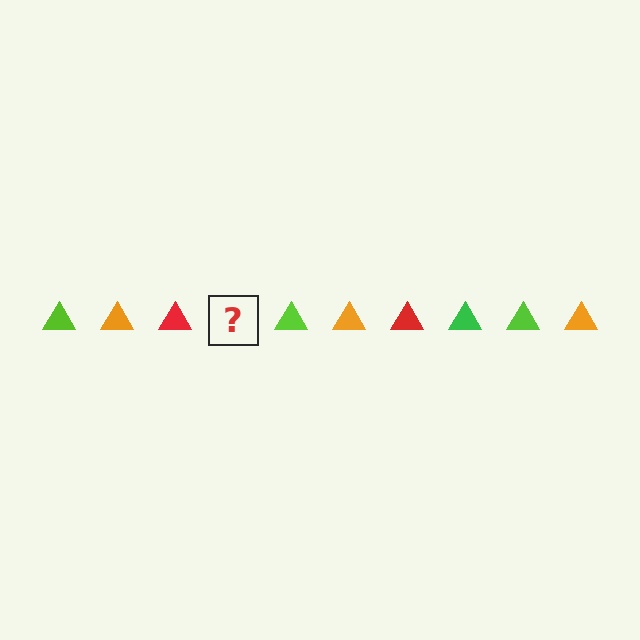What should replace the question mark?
The question mark should be replaced with a green triangle.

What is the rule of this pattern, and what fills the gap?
The rule is that the pattern cycles through lime, orange, red, green triangles. The gap should be filled with a green triangle.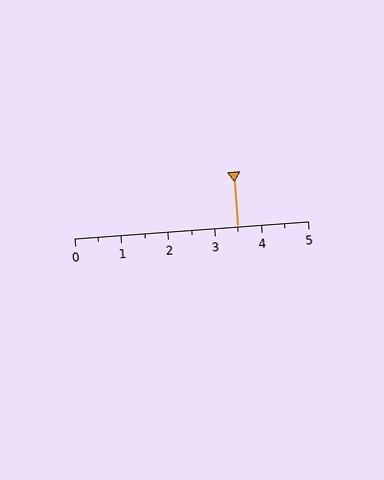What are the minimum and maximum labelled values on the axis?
The axis runs from 0 to 5.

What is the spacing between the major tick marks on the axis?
The major ticks are spaced 1 apart.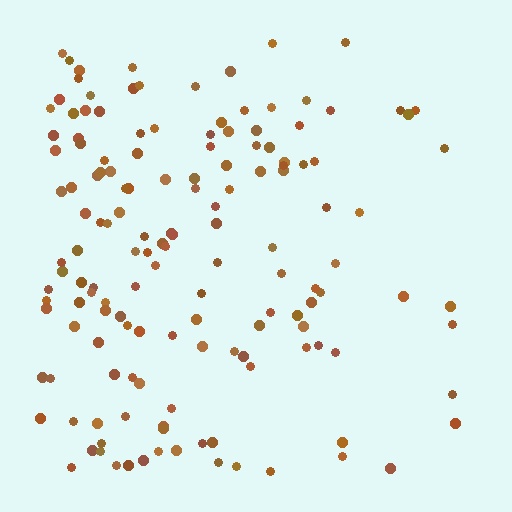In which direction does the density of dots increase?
From right to left, with the left side densest.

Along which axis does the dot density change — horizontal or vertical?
Horizontal.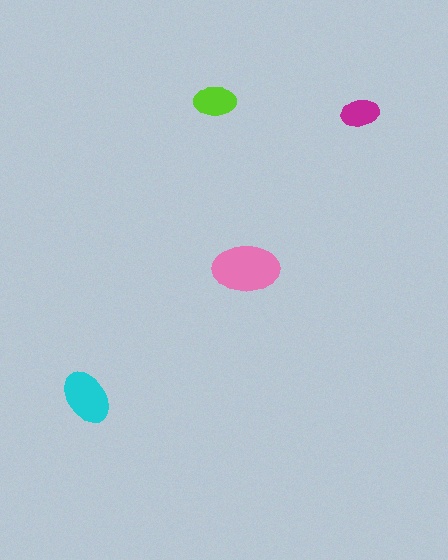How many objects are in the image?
There are 4 objects in the image.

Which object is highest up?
The lime ellipse is topmost.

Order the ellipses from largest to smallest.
the pink one, the cyan one, the lime one, the magenta one.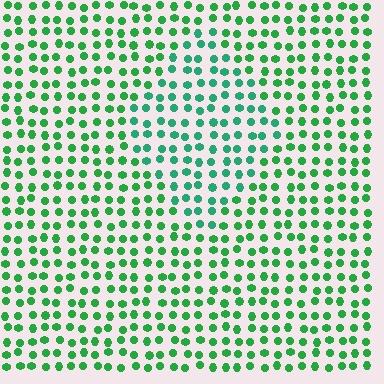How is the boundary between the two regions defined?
The boundary is defined purely by a slight shift in hue (about 24 degrees). Spacing, size, and orientation are identical on both sides.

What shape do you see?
I see a diamond.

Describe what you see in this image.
The image is filled with small green elements in a uniform arrangement. A diamond-shaped region is visible where the elements are tinted to a slightly different hue, forming a subtle color boundary.